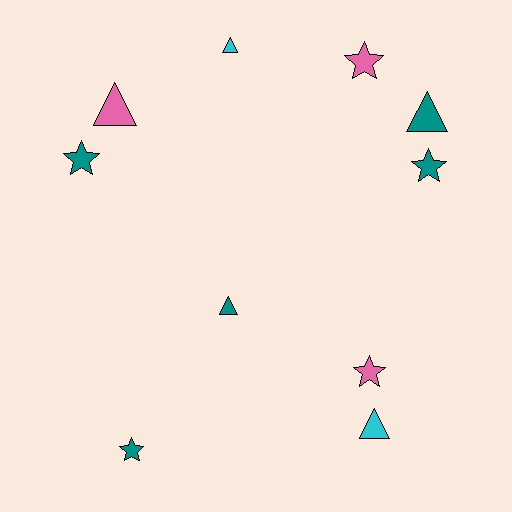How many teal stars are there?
There are 3 teal stars.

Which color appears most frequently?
Teal, with 5 objects.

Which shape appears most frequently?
Star, with 5 objects.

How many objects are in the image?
There are 10 objects.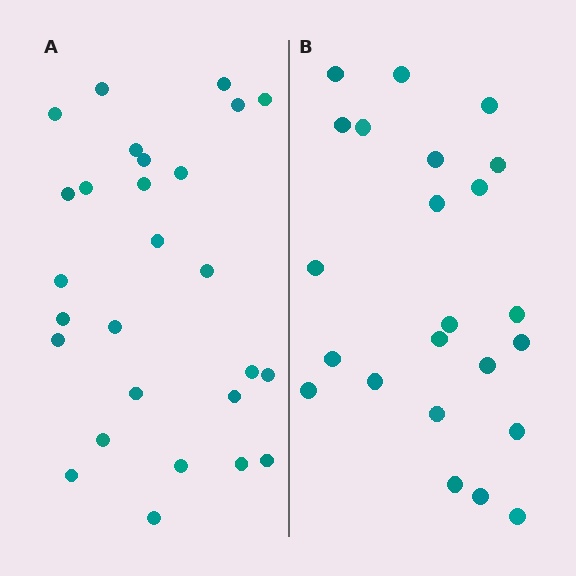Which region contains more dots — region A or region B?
Region A (the left region) has more dots.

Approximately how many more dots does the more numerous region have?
Region A has about 4 more dots than region B.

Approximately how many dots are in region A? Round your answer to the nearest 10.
About 30 dots. (The exact count is 27, which rounds to 30.)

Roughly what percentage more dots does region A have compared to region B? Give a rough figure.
About 15% more.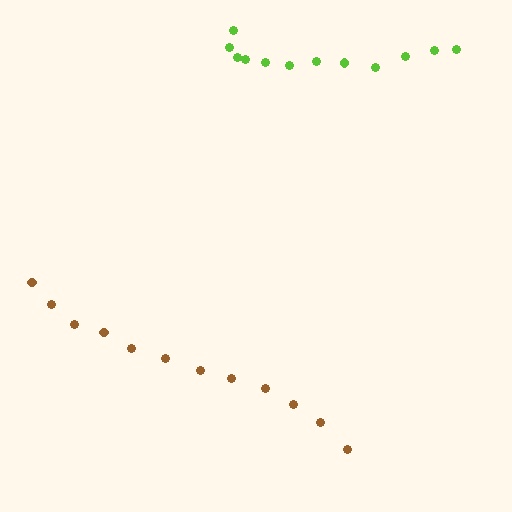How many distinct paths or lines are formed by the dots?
There are 2 distinct paths.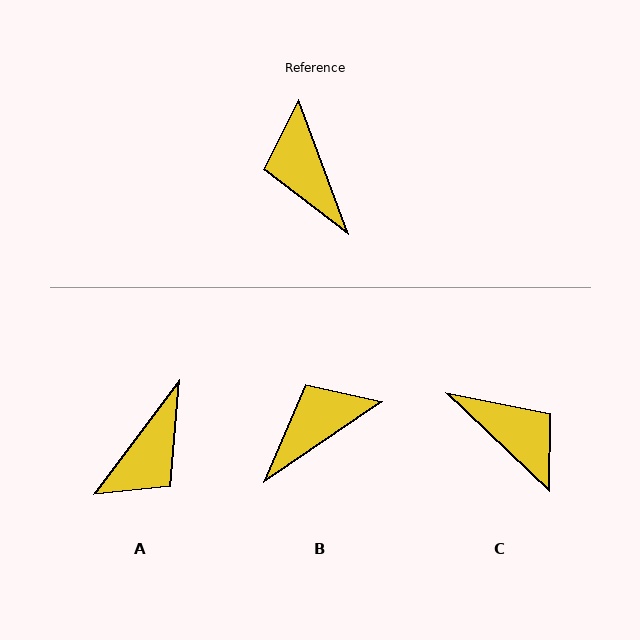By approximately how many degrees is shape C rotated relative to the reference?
Approximately 154 degrees clockwise.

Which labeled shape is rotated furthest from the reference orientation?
C, about 154 degrees away.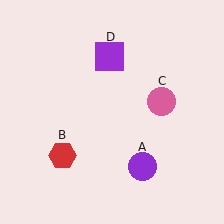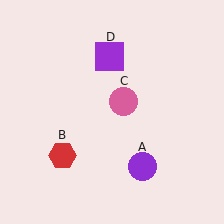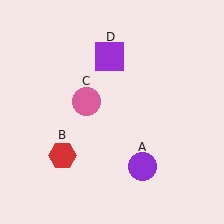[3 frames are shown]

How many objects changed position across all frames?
1 object changed position: pink circle (object C).